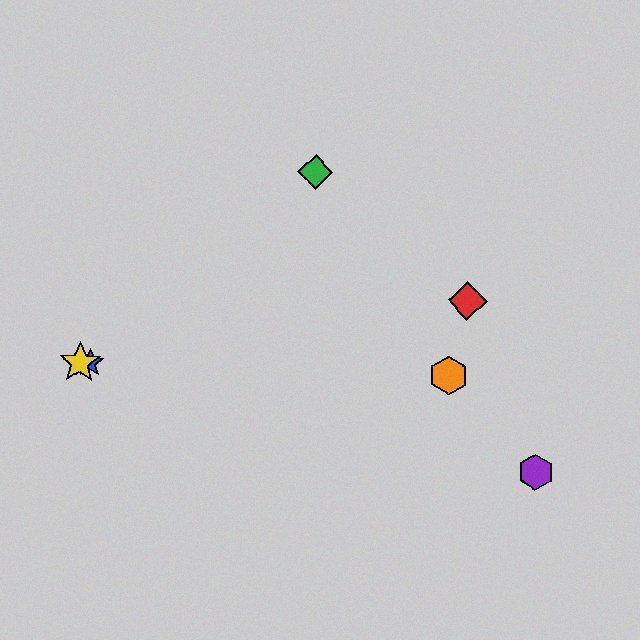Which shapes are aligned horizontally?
The blue star, the yellow star, the orange hexagon are aligned horizontally.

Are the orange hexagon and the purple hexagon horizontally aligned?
No, the orange hexagon is at y≈376 and the purple hexagon is at y≈472.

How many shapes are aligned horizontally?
3 shapes (the blue star, the yellow star, the orange hexagon) are aligned horizontally.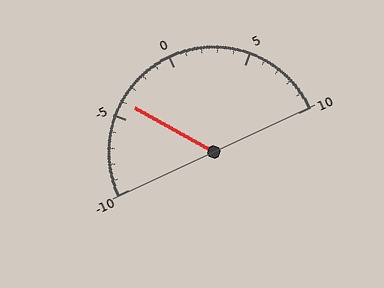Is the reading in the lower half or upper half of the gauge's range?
The reading is in the lower half of the range (-10 to 10).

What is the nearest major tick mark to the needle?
The nearest major tick mark is -5.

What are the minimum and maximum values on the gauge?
The gauge ranges from -10 to 10.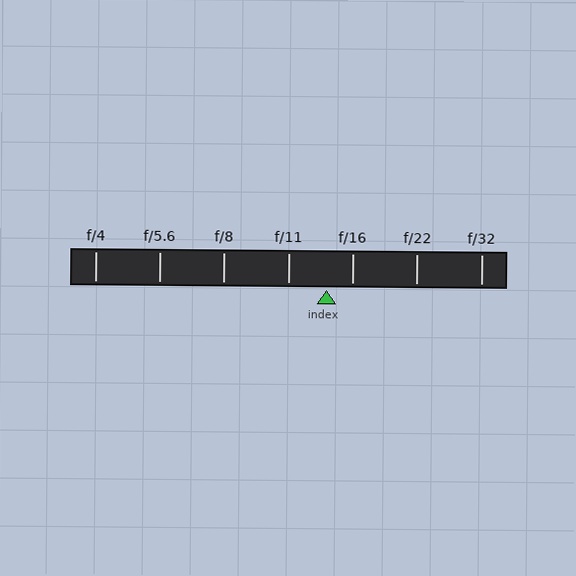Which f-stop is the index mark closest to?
The index mark is closest to f/16.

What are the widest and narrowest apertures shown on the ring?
The widest aperture shown is f/4 and the narrowest is f/32.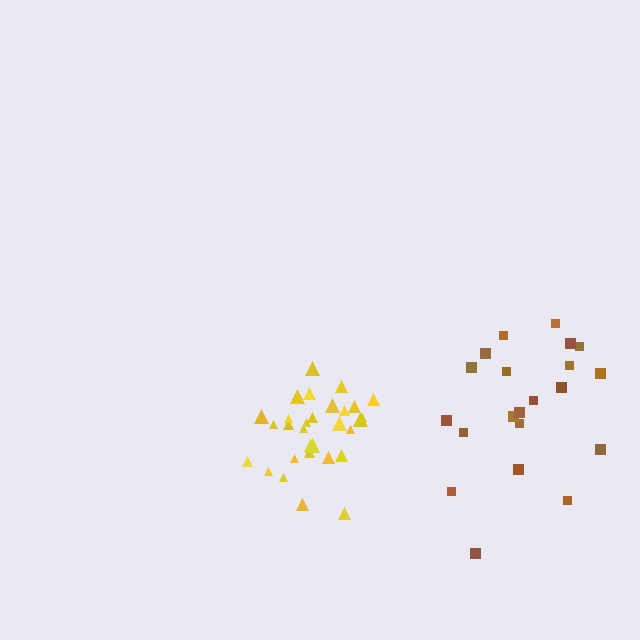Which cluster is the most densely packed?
Yellow.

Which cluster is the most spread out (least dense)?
Brown.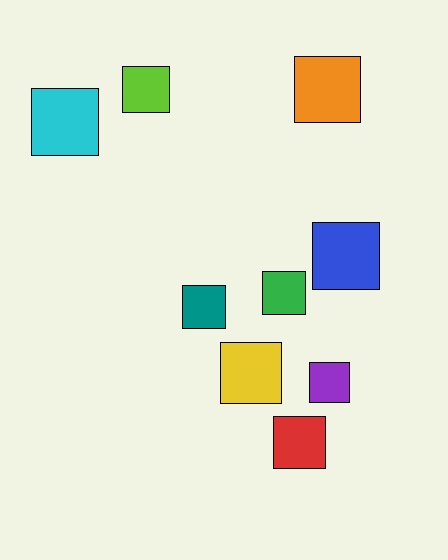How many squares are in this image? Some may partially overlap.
There are 9 squares.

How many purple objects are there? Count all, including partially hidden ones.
There is 1 purple object.